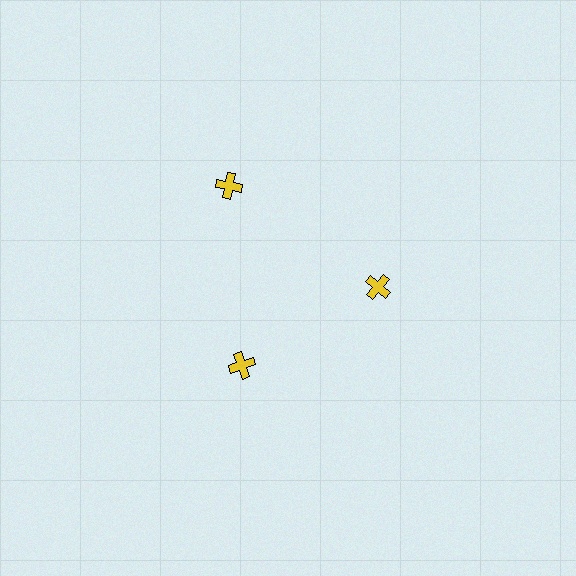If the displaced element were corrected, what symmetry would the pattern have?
It would have 3-fold rotational symmetry — the pattern would map onto itself every 120 degrees.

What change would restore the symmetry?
The symmetry would be restored by moving it inward, back onto the ring so that all 3 crosses sit at equal angles and equal distance from the center.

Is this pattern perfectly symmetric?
No. The 3 yellow crosses are arranged in a ring, but one element near the 11 o'clock position is pushed outward from the center, breaking the 3-fold rotational symmetry.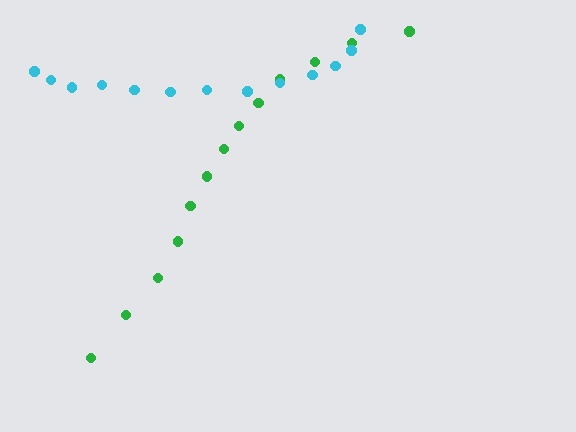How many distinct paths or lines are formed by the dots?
There are 2 distinct paths.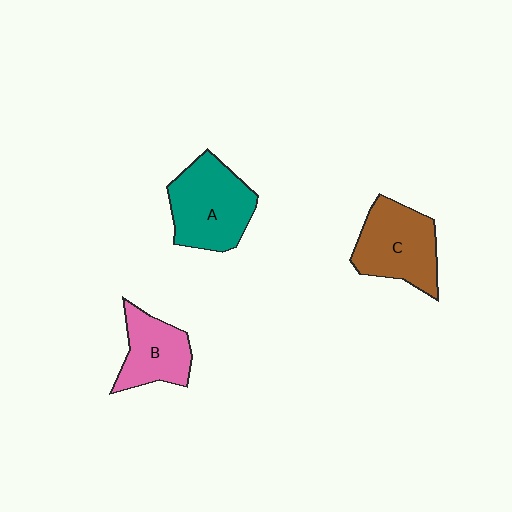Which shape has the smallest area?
Shape B (pink).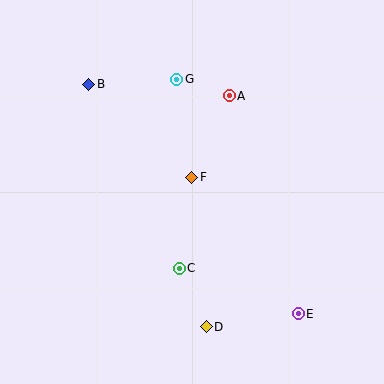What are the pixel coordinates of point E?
Point E is at (298, 314).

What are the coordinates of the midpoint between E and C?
The midpoint between E and C is at (239, 291).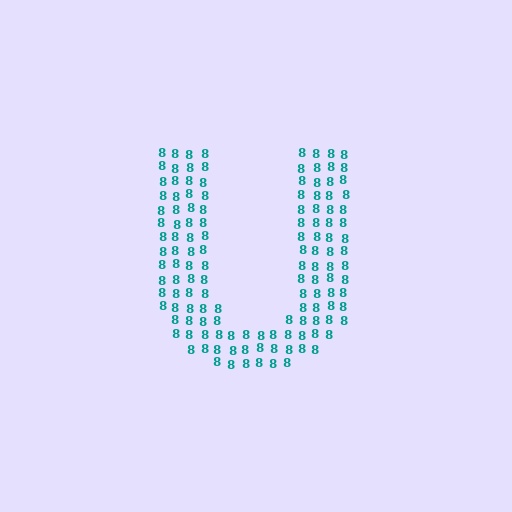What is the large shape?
The large shape is the letter U.